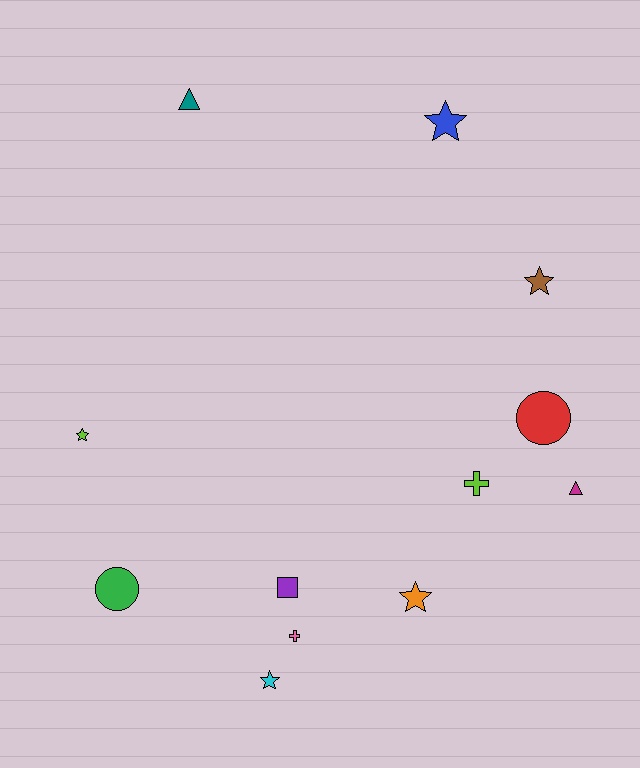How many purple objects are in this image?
There is 1 purple object.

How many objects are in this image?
There are 12 objects.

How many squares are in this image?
There is 1 square.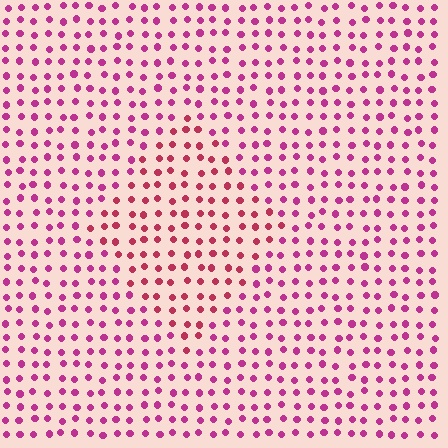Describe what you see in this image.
The image is filled with small magenta elements in a uniform arrangement. A diamond-shaped region is visible where the elements are tinted to a slightly different hue, forming a subtle color boundary.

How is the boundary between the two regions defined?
The boundary is defined purely by a slight shift in hue (about 25 degrees). Spacing, size, and orientation are identical on both sides.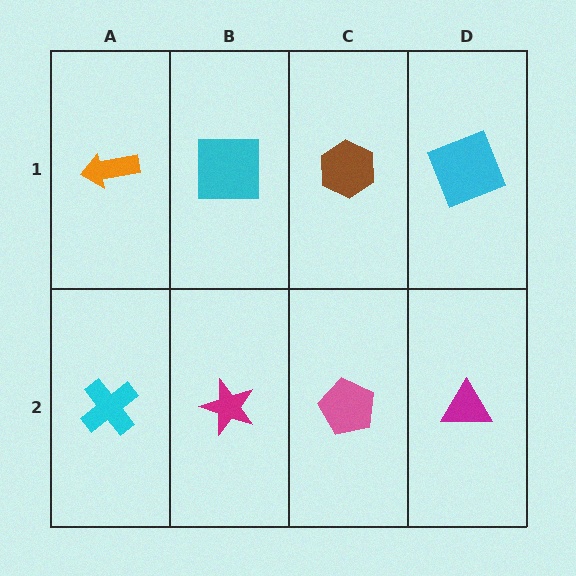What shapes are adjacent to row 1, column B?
A magenta star (row 2, column B), an orange arrow (row 1, column A), a brown hexagon (row 1, column C).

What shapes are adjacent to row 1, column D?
A magenta triangle (row 2, column D), a brown hexagon (row 1, column C).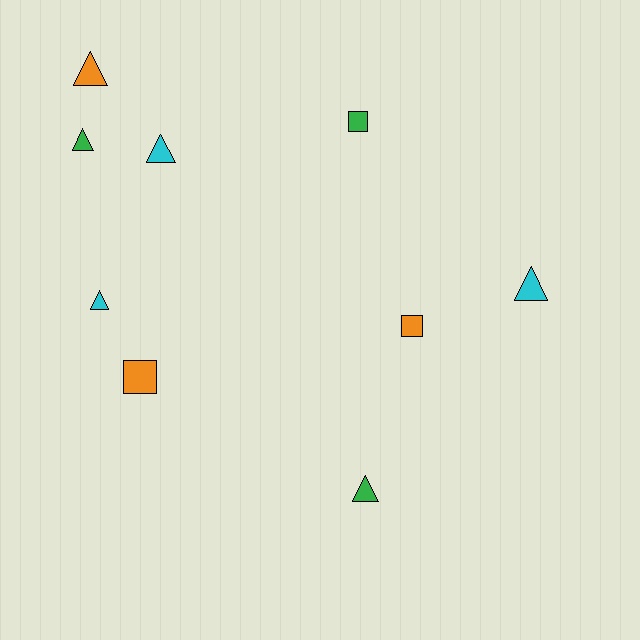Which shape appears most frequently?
Triangle, with 6 objects.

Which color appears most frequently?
Cyan, with 3 objects.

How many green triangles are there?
There are 2 green triangles.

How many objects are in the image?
There are 9 objects.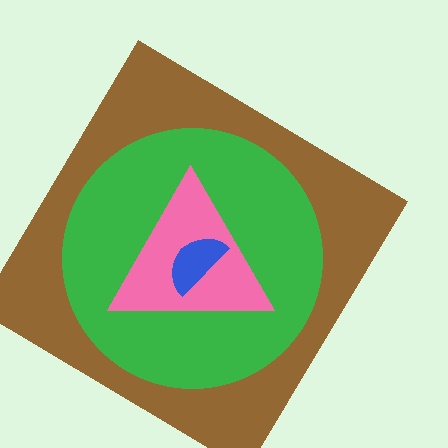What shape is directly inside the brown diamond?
The green circle.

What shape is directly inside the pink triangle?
The blue semicircle.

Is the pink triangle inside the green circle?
Yes.